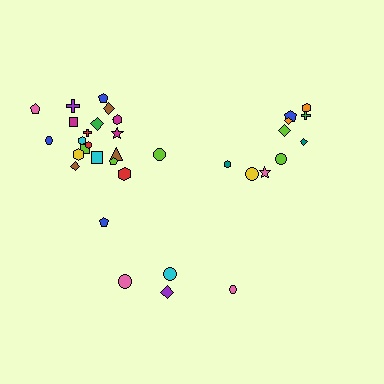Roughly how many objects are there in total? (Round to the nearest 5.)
Roughly 35 objects in total.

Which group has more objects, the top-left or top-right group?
The top-left group.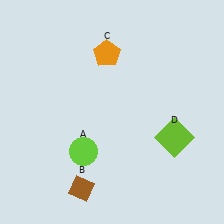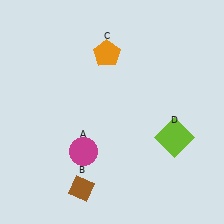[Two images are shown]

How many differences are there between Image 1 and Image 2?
There is 1 difference between the two images.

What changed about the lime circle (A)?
In Image 1, A is lime. In Image 2, it changed to magenta.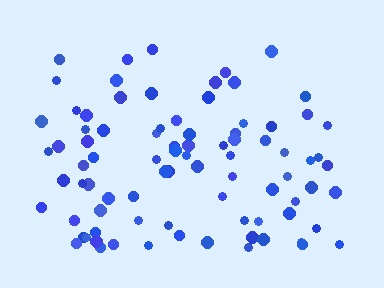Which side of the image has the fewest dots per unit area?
The top.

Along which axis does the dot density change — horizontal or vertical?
Vertical.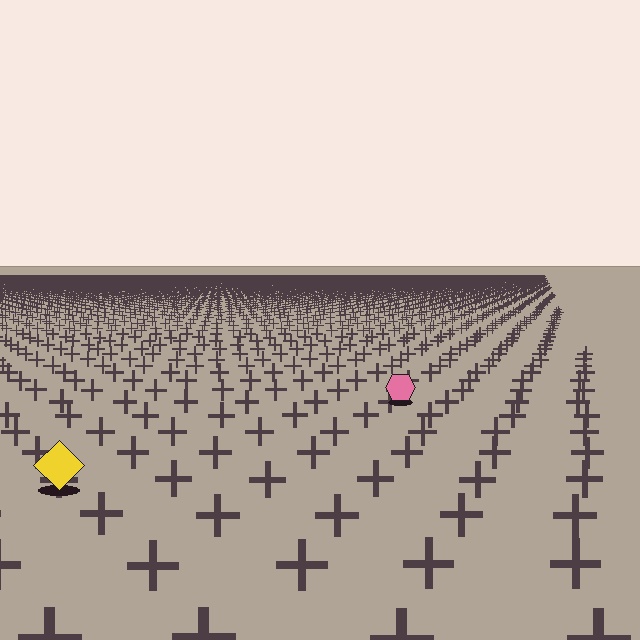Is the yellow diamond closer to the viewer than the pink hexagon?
Yes. The yellow diamond is closer — you can tell from the texture gradient: the ground texture is coarser near it.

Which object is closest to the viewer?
The yellow diamond is closest. The texture marks near it are larger and more spread out.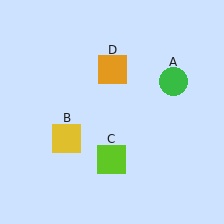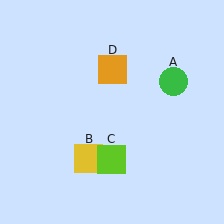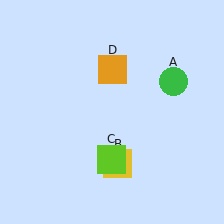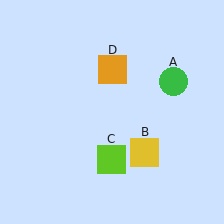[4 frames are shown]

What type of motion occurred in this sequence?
The yellow square (object B) rotated counterclockwise around the center of the scene.